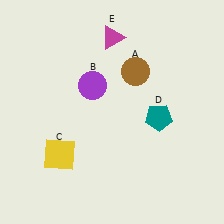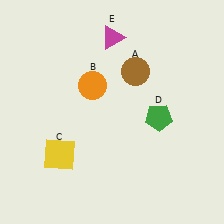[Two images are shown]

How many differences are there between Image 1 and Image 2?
There are 2 differences between the two images.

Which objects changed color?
B changed from purple to orange. D changed from teal to green.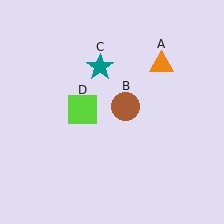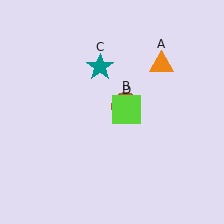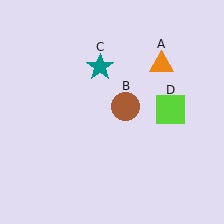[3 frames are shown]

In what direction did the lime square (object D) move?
The lime square (object D) moved right.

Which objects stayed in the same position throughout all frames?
Orange triangle (object A) and brown circle (object B) and teal star (object C) remained stationary.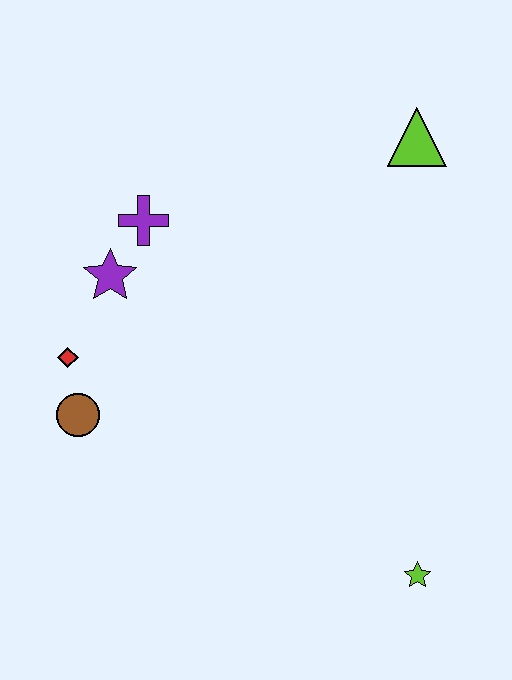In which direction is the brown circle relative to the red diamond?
The brown circle is below the red diamond.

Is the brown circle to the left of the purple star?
Yes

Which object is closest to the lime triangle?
The purple cross is closest to the lime triangle.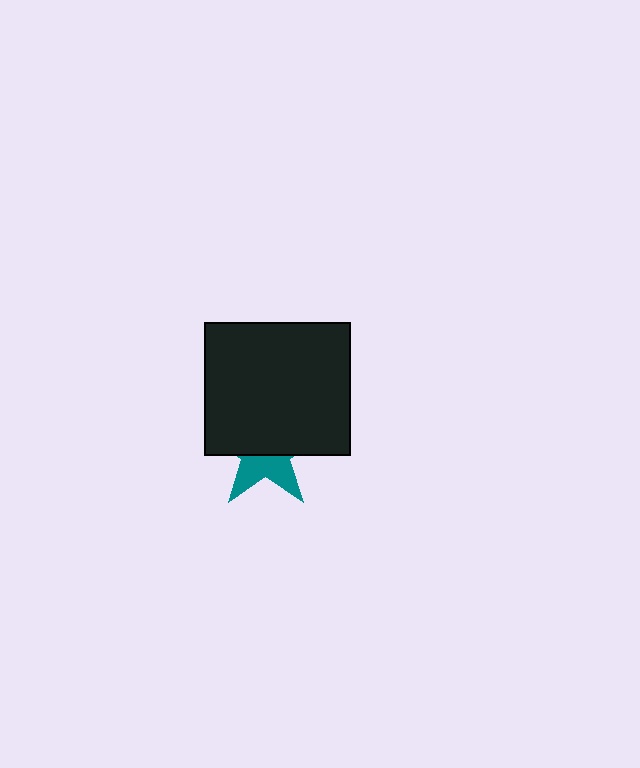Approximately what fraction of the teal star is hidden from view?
Roughly 60% of the teal star is hidden behind the black rectangle.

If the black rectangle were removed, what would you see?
You would see the complete teal star.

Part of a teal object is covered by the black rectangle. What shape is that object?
It is a star.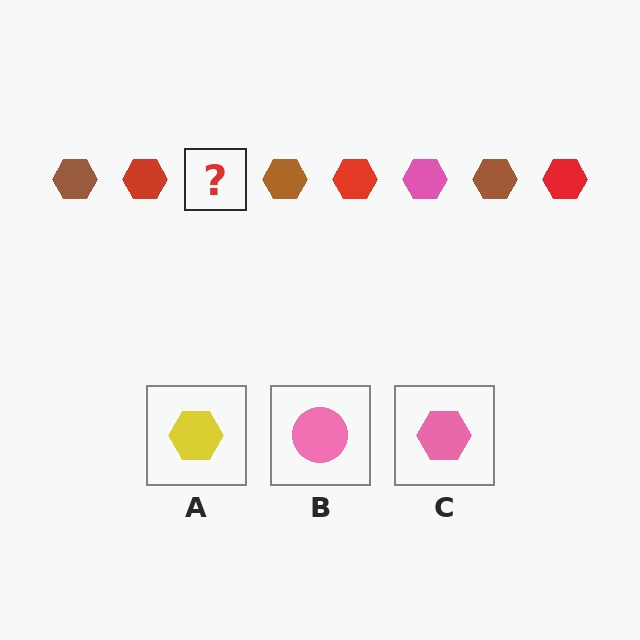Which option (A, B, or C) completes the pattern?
C.